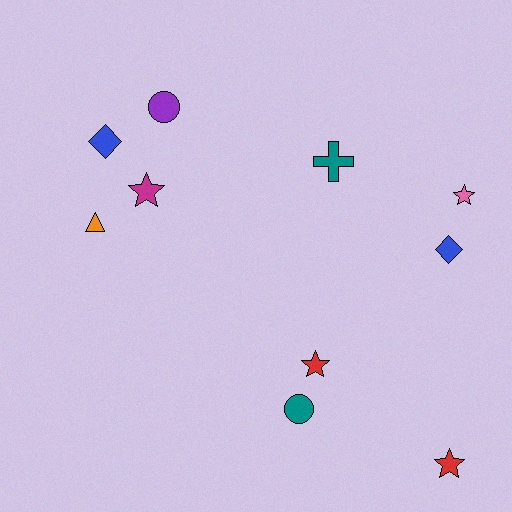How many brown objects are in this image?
There are no brown objects.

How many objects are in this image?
There are 10 objects.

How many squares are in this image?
There are no squares.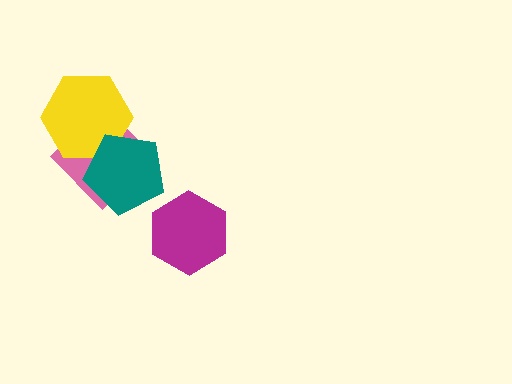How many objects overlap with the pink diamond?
2 objects overlap with the pink diamond.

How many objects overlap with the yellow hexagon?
2 objects overlap with the yellow hexagon.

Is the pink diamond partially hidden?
Yes, it is partially covered by another shape.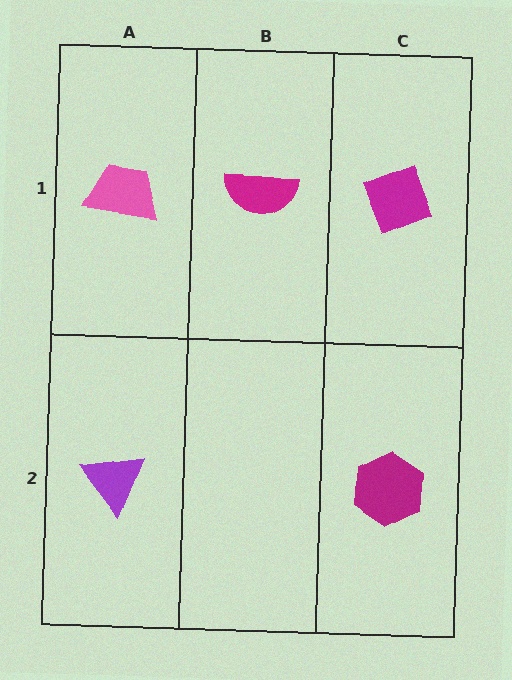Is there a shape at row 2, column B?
No, that cell is empty.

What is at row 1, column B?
A magenta semicircle.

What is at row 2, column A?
A purple triangle.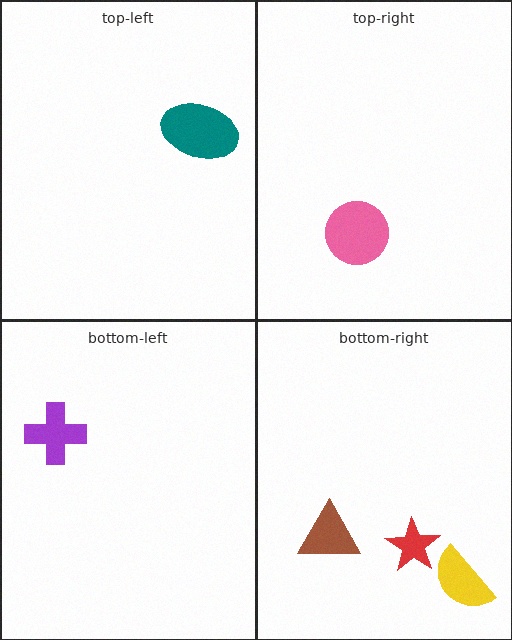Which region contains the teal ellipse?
The top-left region.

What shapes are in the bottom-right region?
The red star, the brown triangle, the yellow semicircle.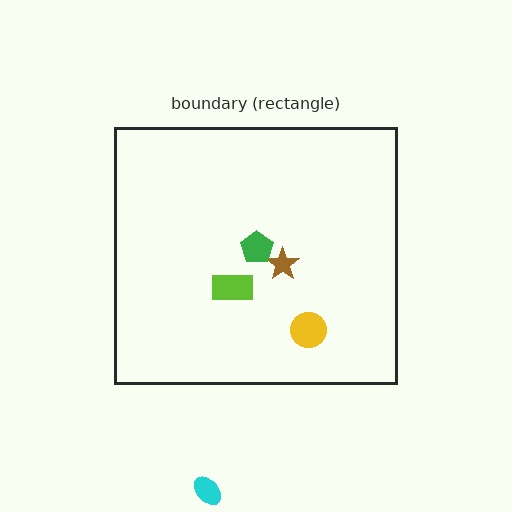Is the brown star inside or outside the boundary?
Inside.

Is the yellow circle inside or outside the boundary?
Inside.